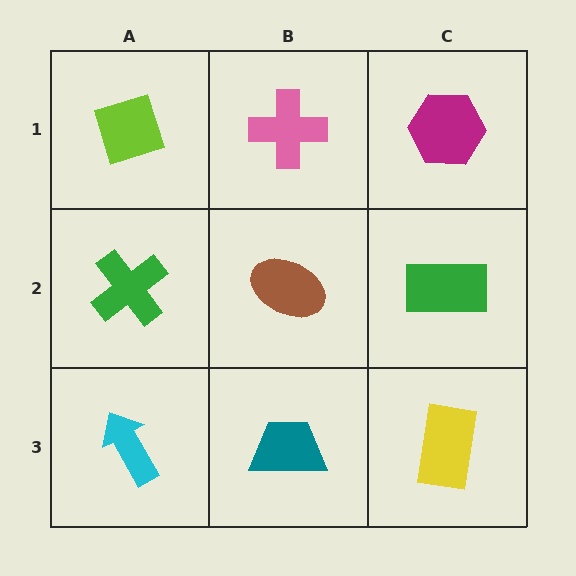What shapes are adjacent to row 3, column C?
A green rectangle (row 2, column C), a teal trapezoid (row 3, column B).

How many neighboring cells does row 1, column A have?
2.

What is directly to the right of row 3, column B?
A yellow rectangle.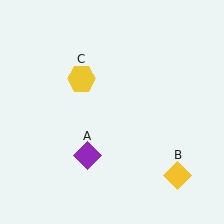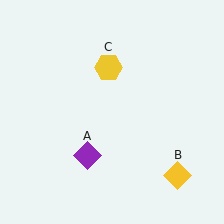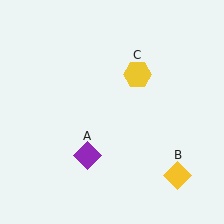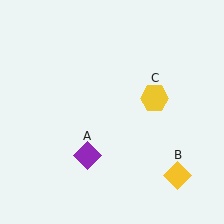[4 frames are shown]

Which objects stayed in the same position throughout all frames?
Purple diamond (object A) and yellow diamond (object B) remained stationary.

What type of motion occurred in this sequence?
The yellow hexagon (object C) rotated clockwise around the center of the scene.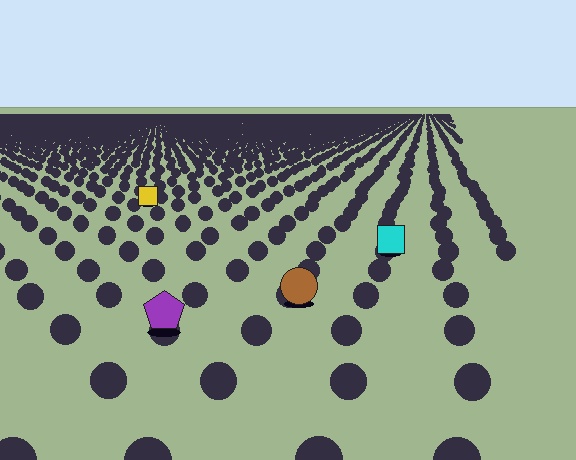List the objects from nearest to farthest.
From nearest to farthest: the purple pentagon, the brown circle, the cyan square, the yellow square.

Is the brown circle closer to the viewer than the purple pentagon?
No. The purple pentagon is closer — you can tell from the texture gradient: the ground texture is coarser near it.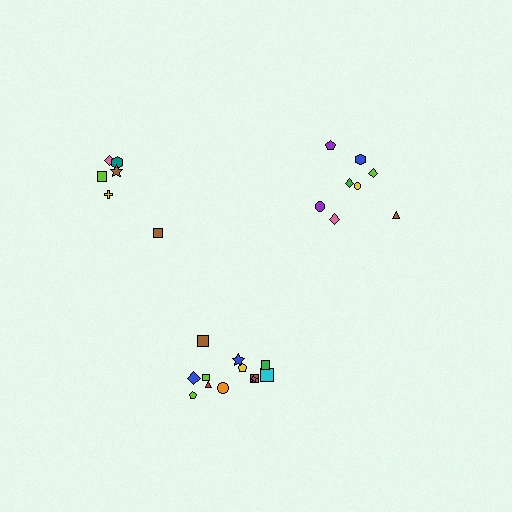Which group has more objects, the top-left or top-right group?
The top-right group.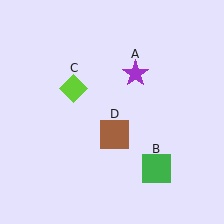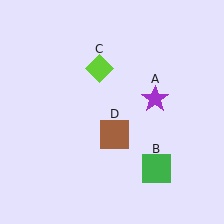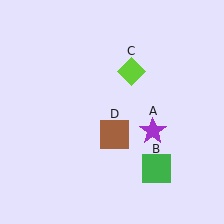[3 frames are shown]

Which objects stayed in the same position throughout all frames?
Green square (object B) and brown square (object D) remained stationary.